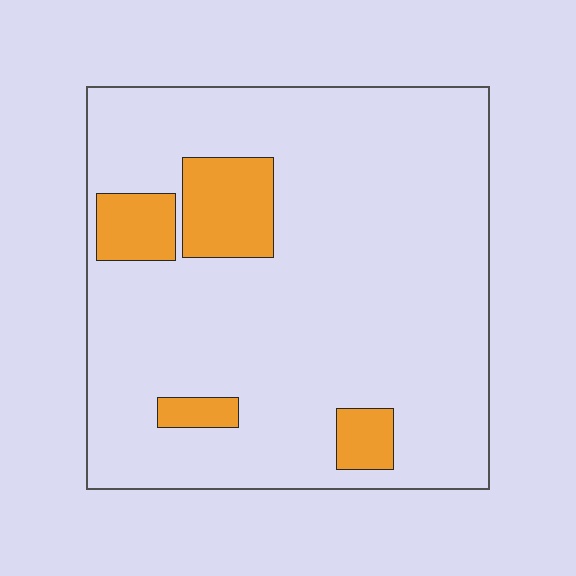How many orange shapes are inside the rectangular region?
4.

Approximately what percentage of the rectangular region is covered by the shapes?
Approximately 15%.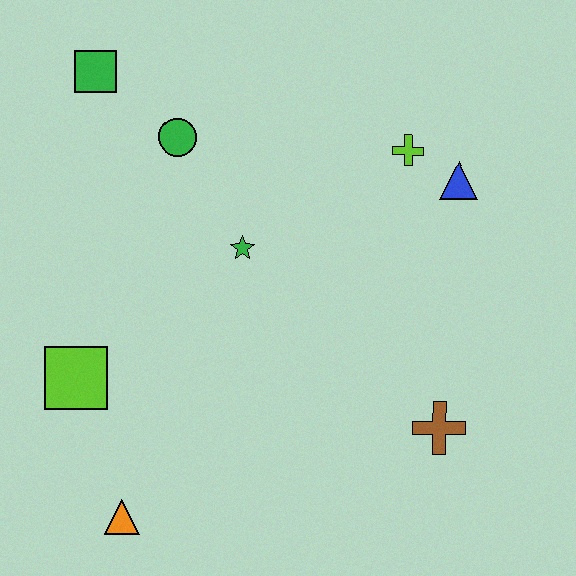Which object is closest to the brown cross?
The blue triangle is closest to the brown cross.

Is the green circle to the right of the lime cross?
No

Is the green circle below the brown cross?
No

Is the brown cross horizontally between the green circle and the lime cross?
No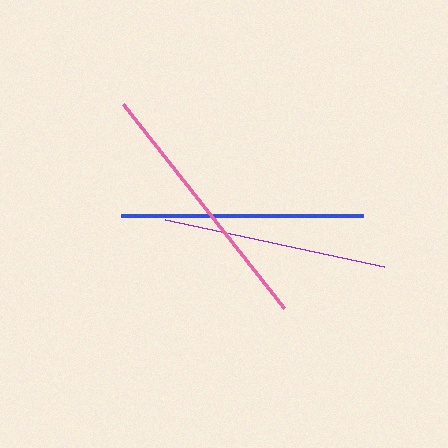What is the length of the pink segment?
The pink segment is approximately 260 pixels long.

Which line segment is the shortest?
The purple line is the shortest at approximately 223 pixels.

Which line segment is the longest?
The pink line is the longest at approximately 260 pixels.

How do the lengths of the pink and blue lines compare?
The pink and blue lines are approximately the same length.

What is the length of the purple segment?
The purple segment is approximately 223 pixels long.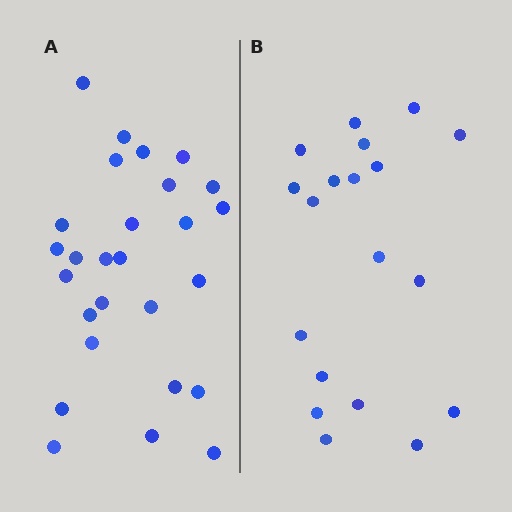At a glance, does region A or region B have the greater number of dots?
Region A (the left region) has more dots.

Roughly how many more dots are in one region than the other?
Region A has roughly 8 or so more dots than region B.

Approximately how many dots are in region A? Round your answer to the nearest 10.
About 30 dots. (The exact count is 27, which rounds to 30.)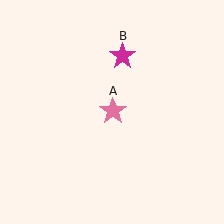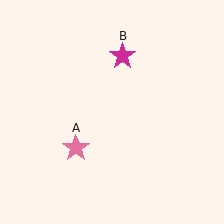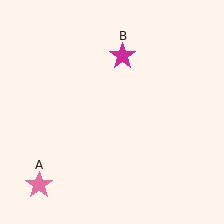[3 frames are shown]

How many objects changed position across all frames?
1 object changed position: pink star (object A).